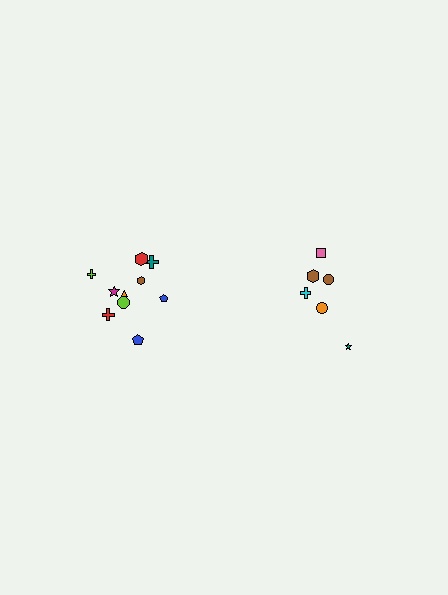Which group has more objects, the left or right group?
The left group.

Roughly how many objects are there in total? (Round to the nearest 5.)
Roughly 15 objects in total.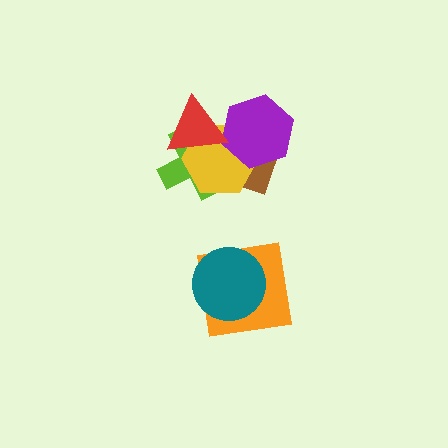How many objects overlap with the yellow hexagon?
4 objects overlap with the yellow hexagon.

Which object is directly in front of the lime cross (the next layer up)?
The yellow hexagon is directly in front of the lime cross.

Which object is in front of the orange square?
The teal circle is in front of the orange square.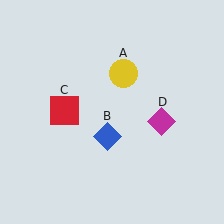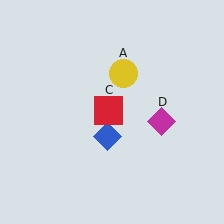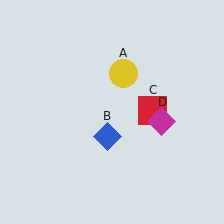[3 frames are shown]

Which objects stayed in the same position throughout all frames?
Yellow circle (object A) and blue diamond (object B) and magenta diamond (object D) remained stationary.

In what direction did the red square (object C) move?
The red square (object C) moved right.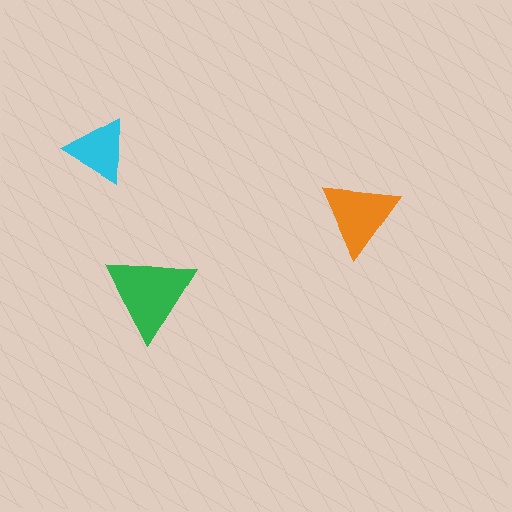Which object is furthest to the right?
The orange triangle is rightmost.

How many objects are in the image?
There are 3 objects in the image.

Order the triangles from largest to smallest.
the green one, the orange one, the cyan one.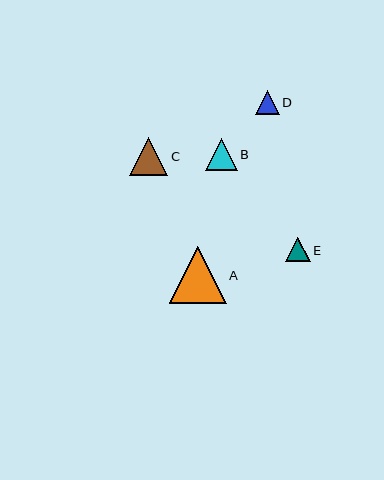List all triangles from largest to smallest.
From largest to smallest: A, C, B, E, D.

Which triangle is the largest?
Triangle A is the largest with a size of approximately 57 pixels.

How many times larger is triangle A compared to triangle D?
Triangle A is approximately 2.4 times the size of triangle D.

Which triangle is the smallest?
Triangle D is the smallest with a size of approximately 23 pixels.